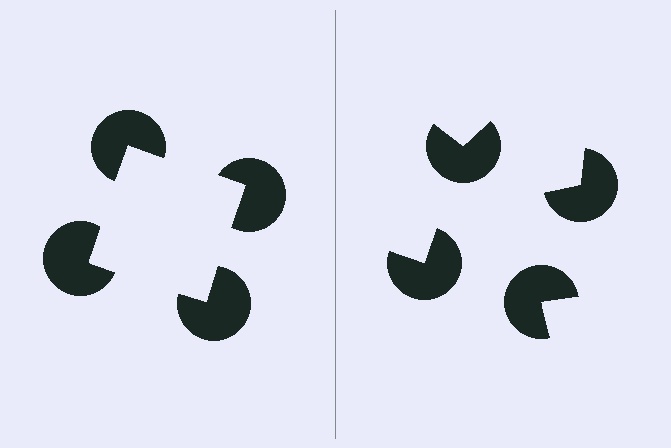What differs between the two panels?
The pac-man discs are positioned identically on both sides; only the wedge orientations differ. On the left they align to a square; on the right they are misaligned.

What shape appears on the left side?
An illusory square.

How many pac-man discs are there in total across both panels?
8 — 4 on each side.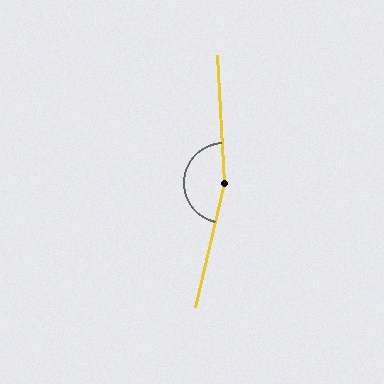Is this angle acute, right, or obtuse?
It is obtuse.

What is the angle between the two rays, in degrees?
Approximately 163 degrees.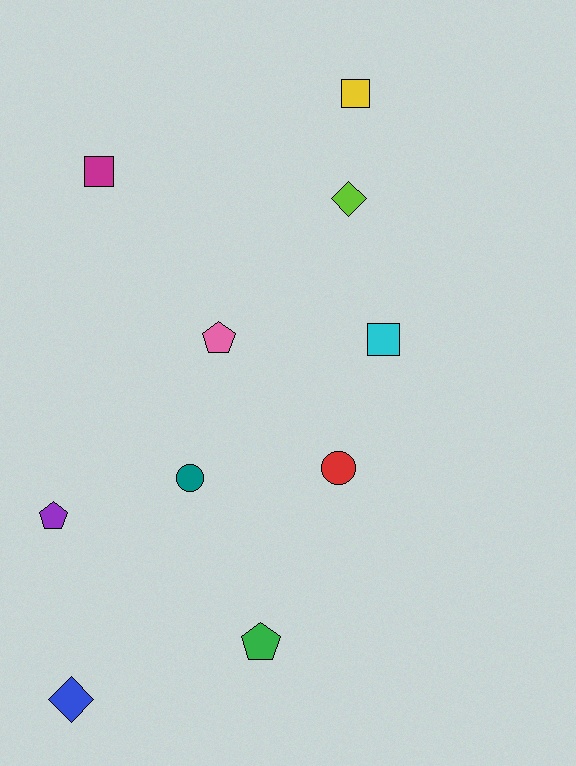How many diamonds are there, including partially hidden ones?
There are 2 diamonds.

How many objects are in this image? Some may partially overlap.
There are 10 objects.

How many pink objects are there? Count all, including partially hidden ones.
There is 1 pink object.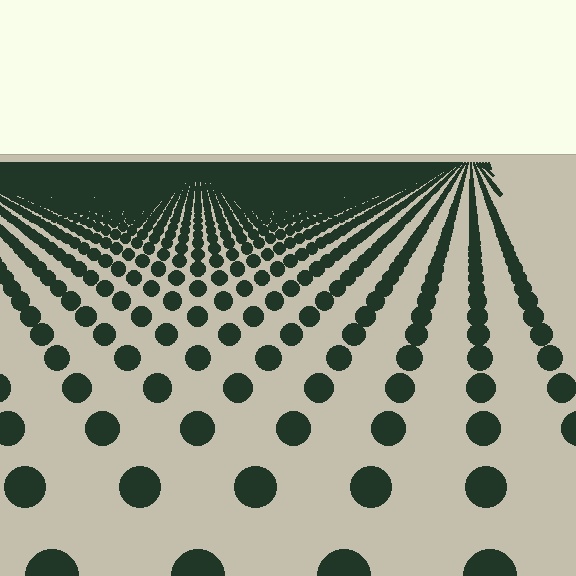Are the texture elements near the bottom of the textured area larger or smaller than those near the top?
Larger. Near the bottom, elements are closer to the viewer and appear at a bigger on-screen size.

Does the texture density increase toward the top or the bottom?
Density increases toward the top.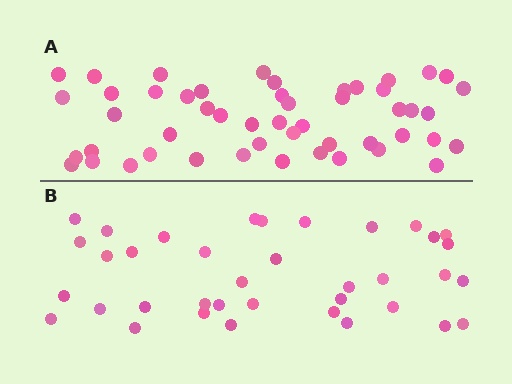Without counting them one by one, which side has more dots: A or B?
Region A (the top region) has more dots.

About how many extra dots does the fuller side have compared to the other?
Region A has approximately 15 more dots than region B.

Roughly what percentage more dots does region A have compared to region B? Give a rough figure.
About 35% more.